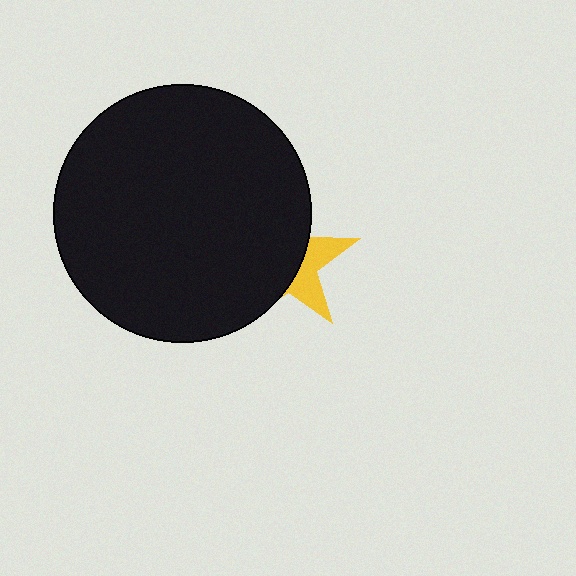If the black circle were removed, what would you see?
You would see the complete yellow star.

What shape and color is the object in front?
The object in front is a black circle.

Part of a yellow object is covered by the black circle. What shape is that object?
It is a star.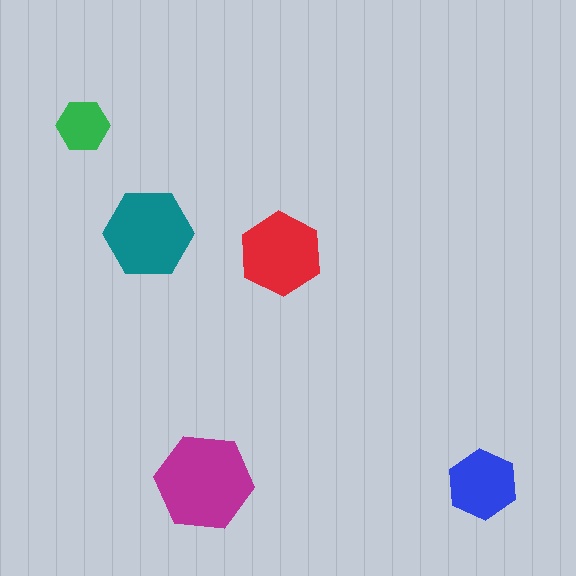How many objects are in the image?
There are 5 objects in the image.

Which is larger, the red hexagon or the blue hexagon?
The red one.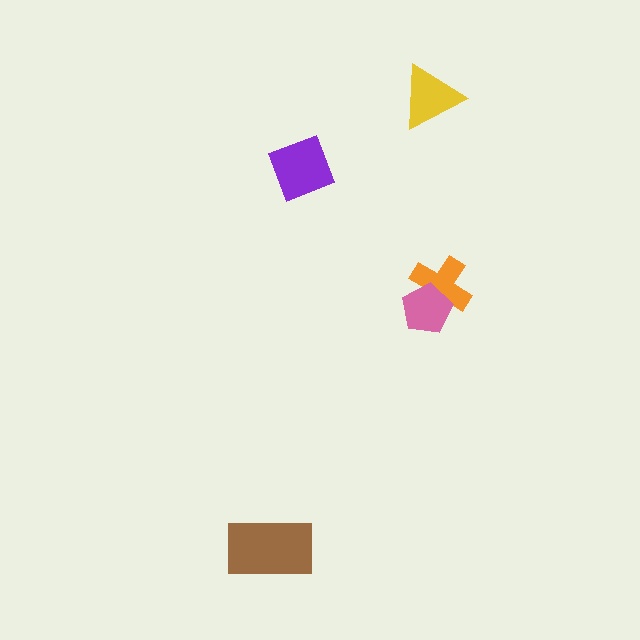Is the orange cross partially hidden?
Yes, it is partially covered by another shape.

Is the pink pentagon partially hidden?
No, no other shape covers it.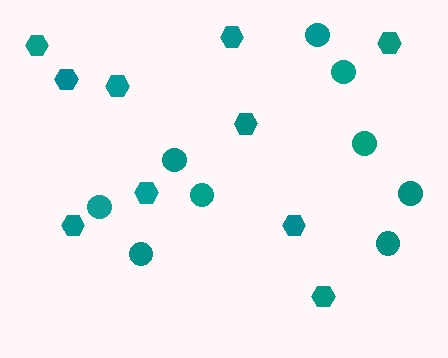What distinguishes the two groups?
There are 2 groups: one group of hexagons (10) and one group of circles (9).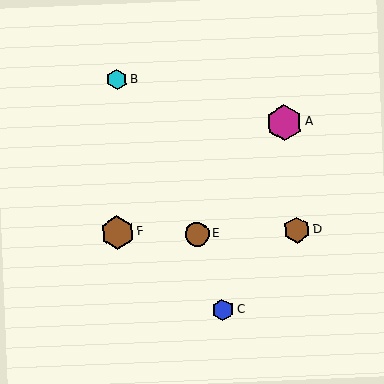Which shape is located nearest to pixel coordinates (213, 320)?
The blue hexagon (labeled C) at (223, 310) is nearest to that location.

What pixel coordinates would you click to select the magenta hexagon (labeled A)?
Click at (284, 123) to select the magenta hexagon A.